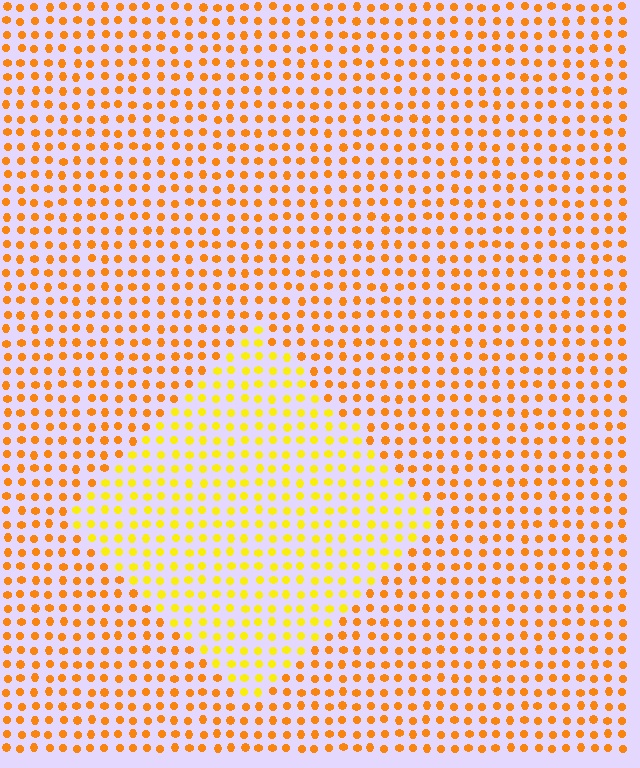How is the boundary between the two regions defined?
The boundary is defined purely by a slight shift in hue (about 28 degrees). Spacing, size, and orientation are identical on both sides.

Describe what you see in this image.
The image is filled with small orange elements in a uniform arrangement. A diamond-shaped region is visible where the elements are tinted to a slightly different hue, forming a subtle color boundary.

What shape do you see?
I see a diamond.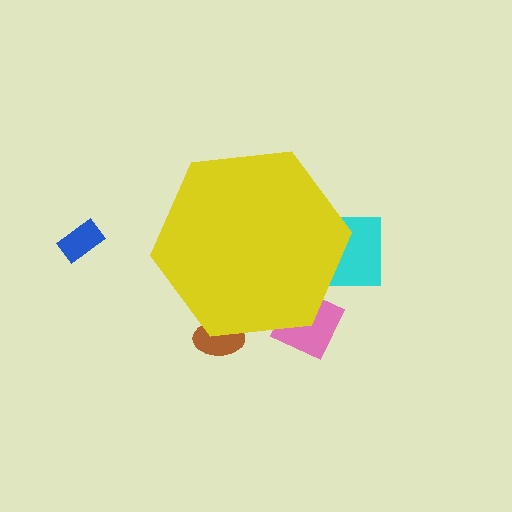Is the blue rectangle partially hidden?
No, the blue rectangle is fully visible.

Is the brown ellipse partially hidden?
Yes, the brown ellipse is partially hidden behind the yellow hexagon.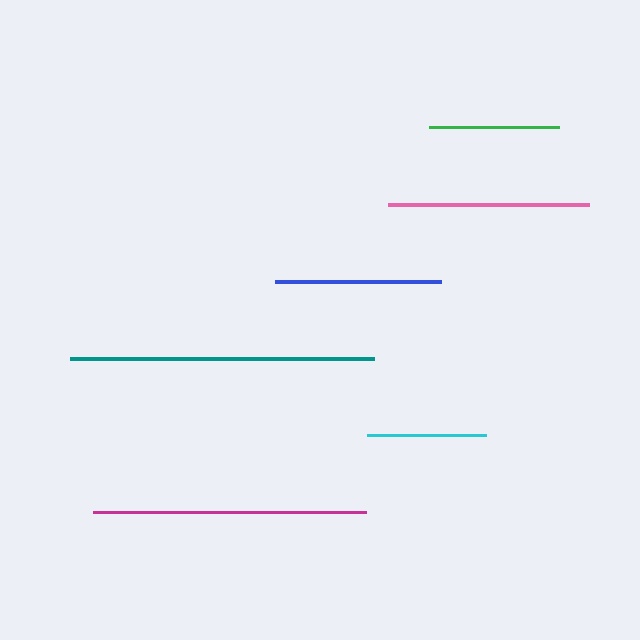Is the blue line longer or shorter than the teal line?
The teal line is longer than the blue line.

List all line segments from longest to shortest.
From longest to shortest: teal, magenta, pink, blue, green, cyan.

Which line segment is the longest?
The teal line is the longest at approximately 305 pixels.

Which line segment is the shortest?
The cyan line is the shortest at approximately 119 pixels.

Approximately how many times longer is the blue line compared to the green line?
The blue line is approximately 1.3 times the length of the green line.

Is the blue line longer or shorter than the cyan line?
The blue line is longer than the cyan line.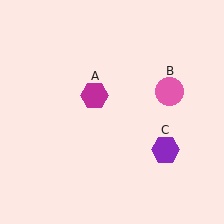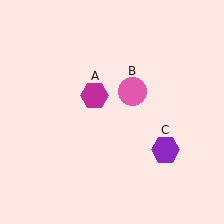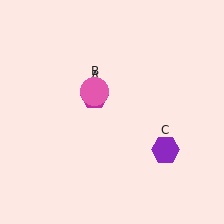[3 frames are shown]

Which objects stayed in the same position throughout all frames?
Magenta hexagon (object A) and purple hexagon (object C) remained stationary.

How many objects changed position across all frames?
1 object changed position: pink circle (object B).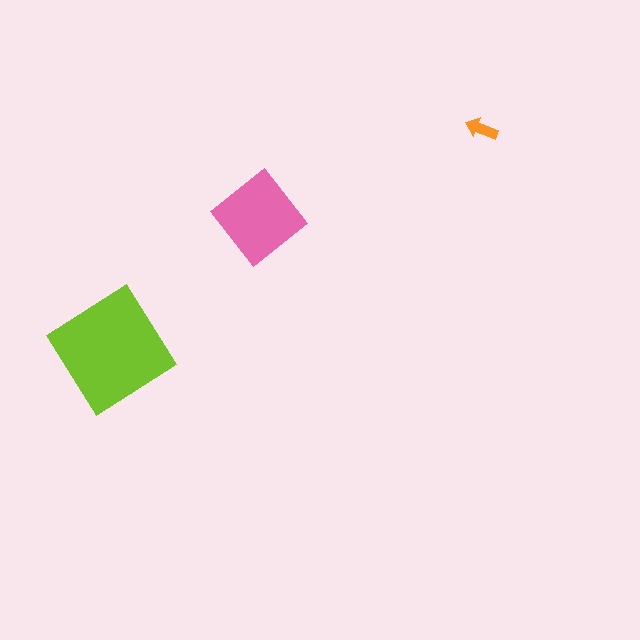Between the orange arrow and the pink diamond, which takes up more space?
The pink diamond.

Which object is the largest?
The lime diamond.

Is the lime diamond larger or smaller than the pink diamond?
Larger.